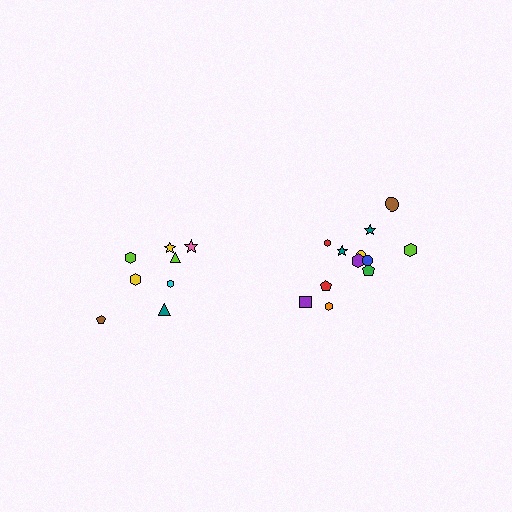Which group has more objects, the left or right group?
The right group.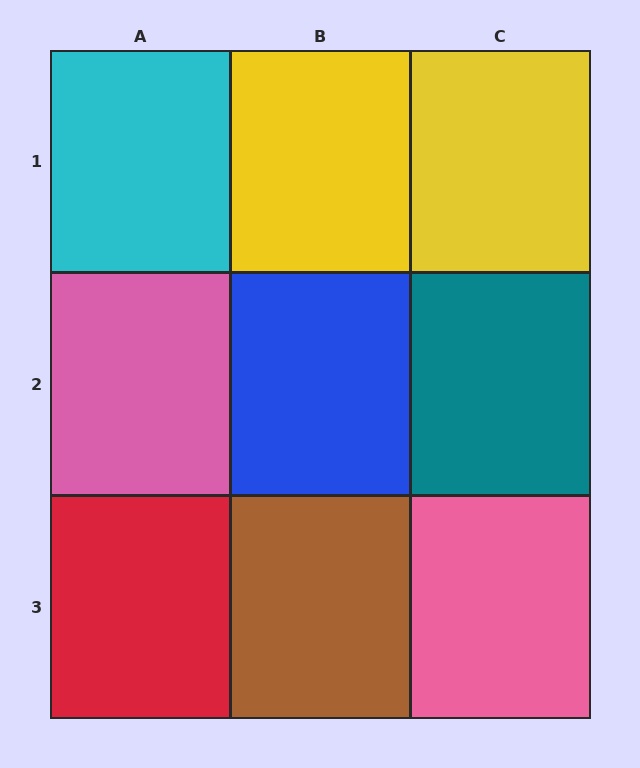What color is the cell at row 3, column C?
Pink.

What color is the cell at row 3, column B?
Brown.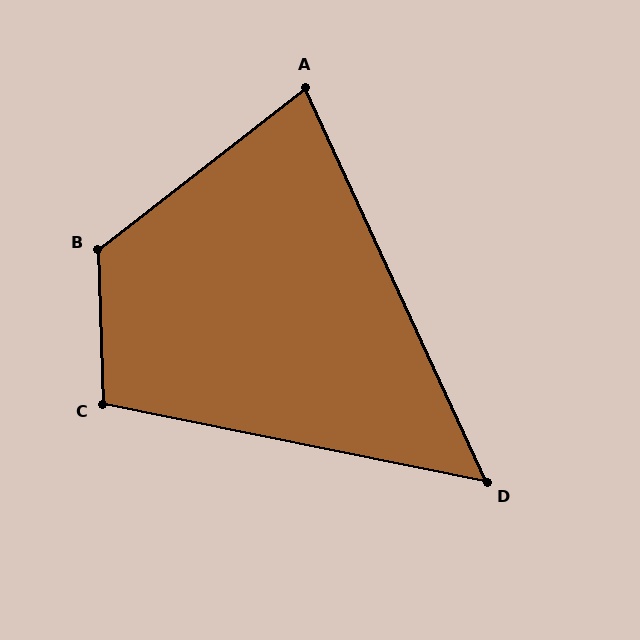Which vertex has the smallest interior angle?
D, at approximately 54 degrees.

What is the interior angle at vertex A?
Approximately 77 degrees (acute).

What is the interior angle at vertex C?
Approximately 103 degrees (obtuse).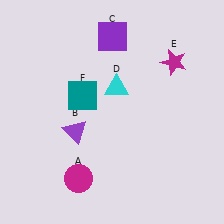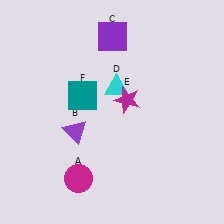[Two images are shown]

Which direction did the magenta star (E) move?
The magenta star (E) moved left.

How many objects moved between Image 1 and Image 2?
1 object moved between the two images.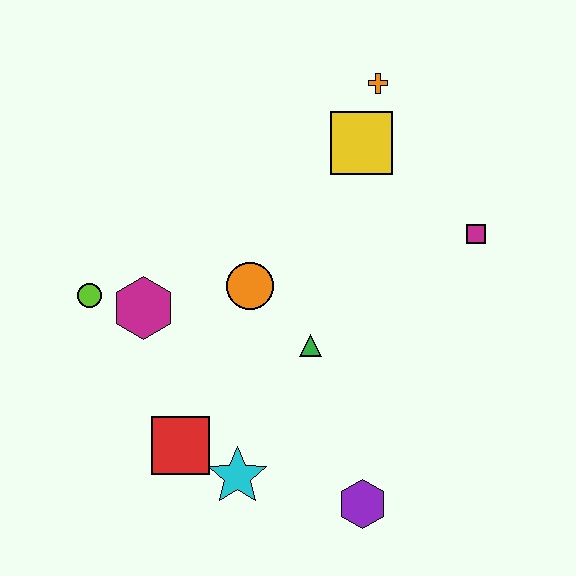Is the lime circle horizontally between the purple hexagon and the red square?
No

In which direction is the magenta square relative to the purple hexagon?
The magenta square is above the purple hexagon.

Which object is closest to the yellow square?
The orange cross is closest to the yellow square.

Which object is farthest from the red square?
The orange cross is farthest from the red square.